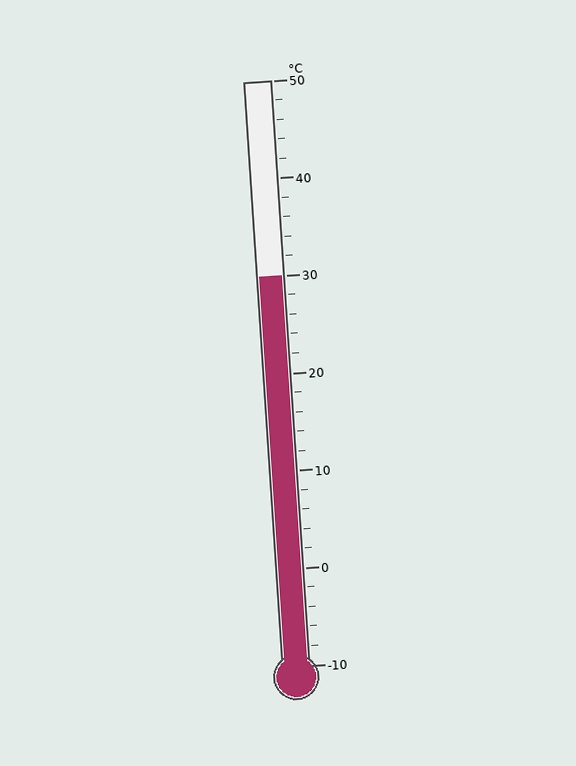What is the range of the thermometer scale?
The thermometer scale ranges from -10°C to 50°C.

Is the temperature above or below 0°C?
The temperature is above 0°C.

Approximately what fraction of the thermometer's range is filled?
The thermometer is filled to approximately 65% of its range.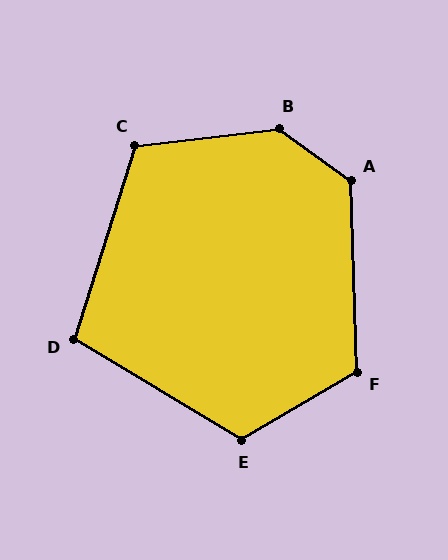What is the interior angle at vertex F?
Approximately 119 degrees (obtuse).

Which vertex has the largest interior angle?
B, at approximately 137 degrees.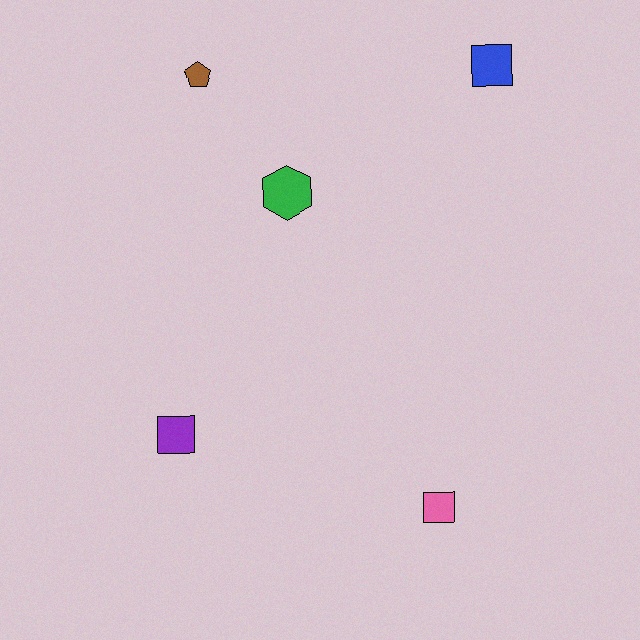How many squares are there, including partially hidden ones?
There are 3 squares.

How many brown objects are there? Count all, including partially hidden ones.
There is 1 brown object.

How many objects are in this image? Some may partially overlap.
There are 5 objects.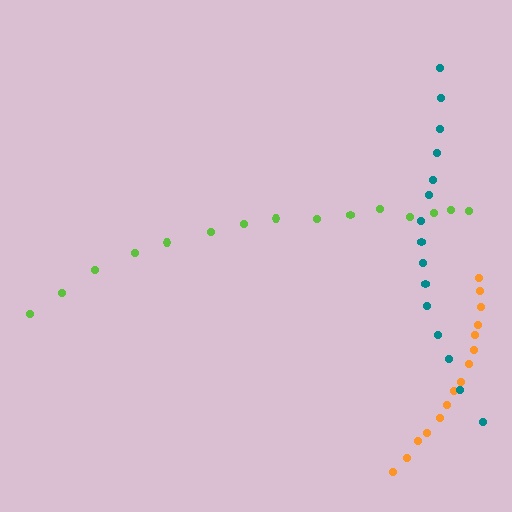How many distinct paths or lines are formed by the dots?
There are 3 distinct paths.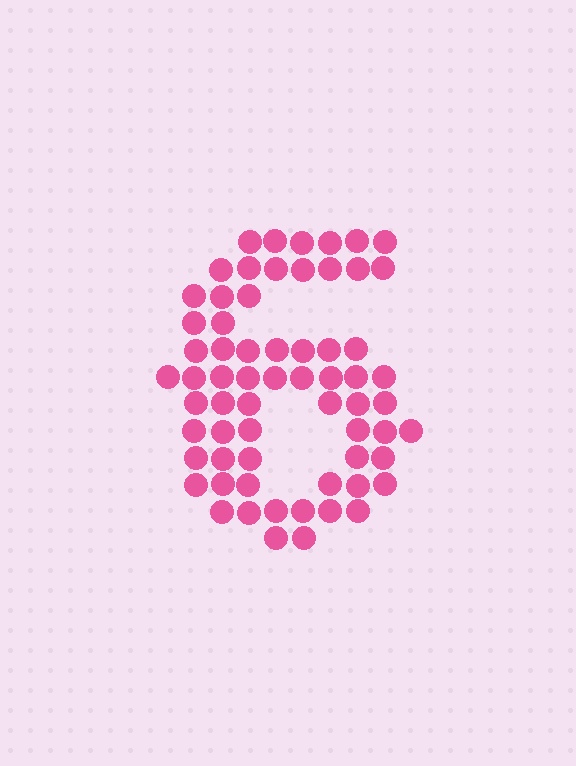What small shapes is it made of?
It is made of small circles.